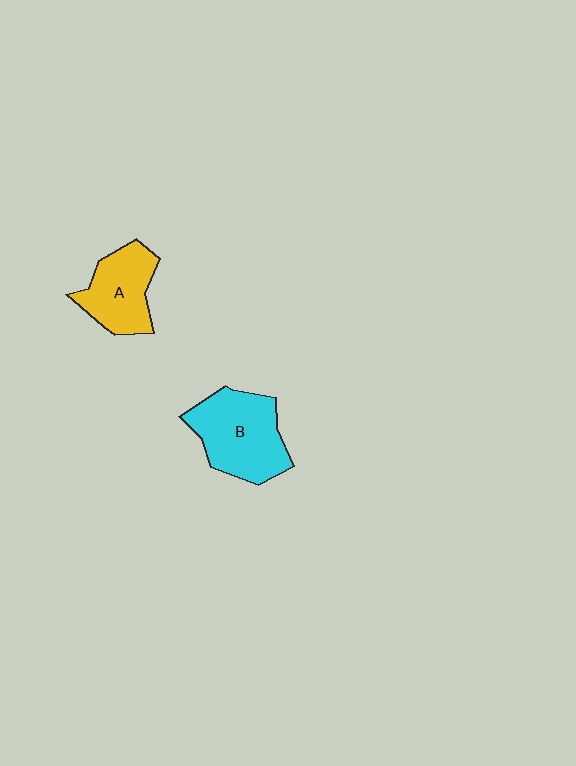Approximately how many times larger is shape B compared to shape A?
Approximately 1.3 times.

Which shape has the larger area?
Shape B (cyan).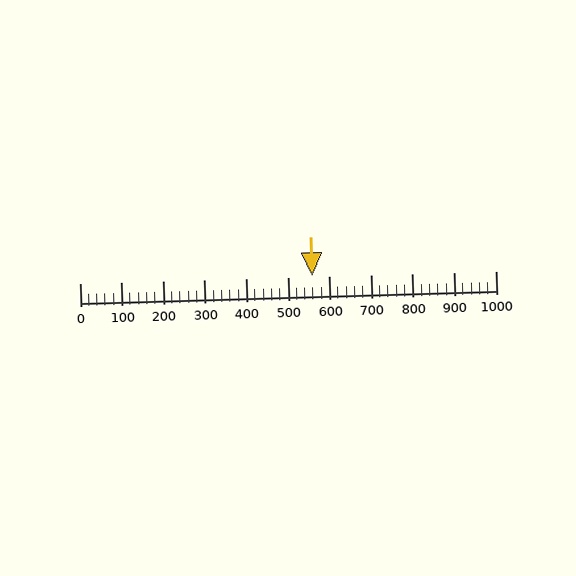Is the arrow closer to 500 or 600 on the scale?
The arrow is closer to 600.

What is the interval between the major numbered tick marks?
The major tick marks are spaced 100 units apart.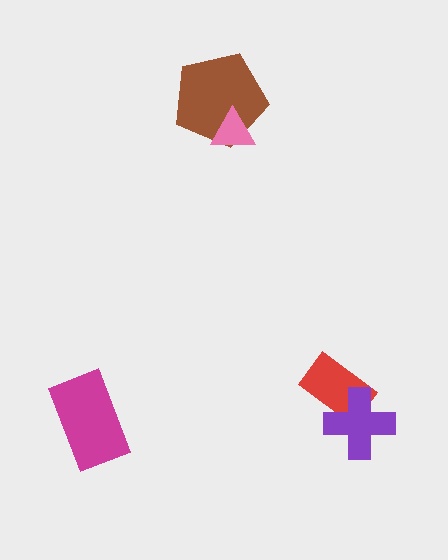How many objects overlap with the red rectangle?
1 object overlaps with the red rectangle.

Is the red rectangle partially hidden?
Yes, it is partially covered by another shape.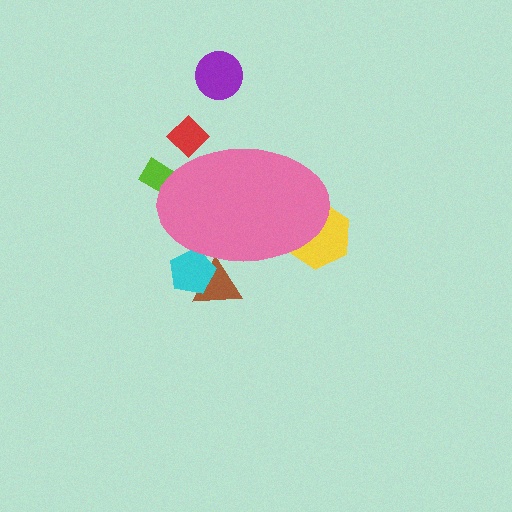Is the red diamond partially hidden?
Yes, the red diamond is partially hidden behind the pink ellipse.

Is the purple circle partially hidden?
No, the purple circle is fully visible.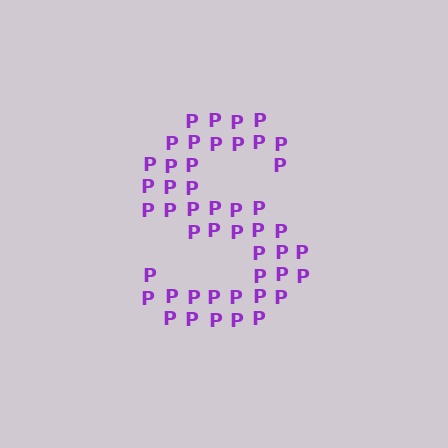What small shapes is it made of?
It is made of small letter P's.